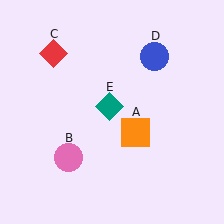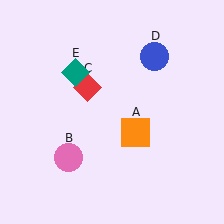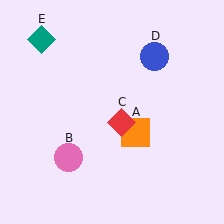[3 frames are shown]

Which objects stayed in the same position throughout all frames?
Orange square (object A) and pink circle (object B) and blue circle (object D) remained stationary.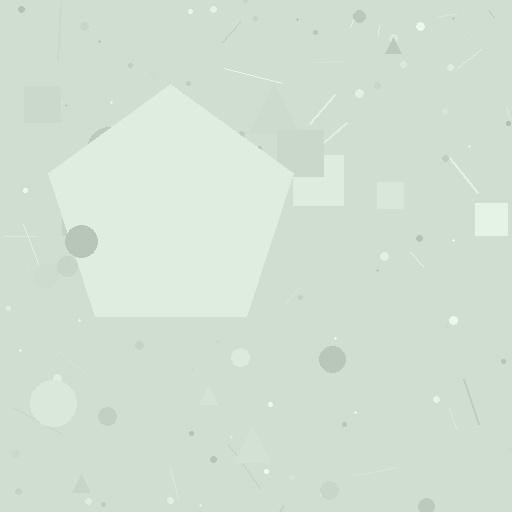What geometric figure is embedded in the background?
A pentagon is embedded in the background.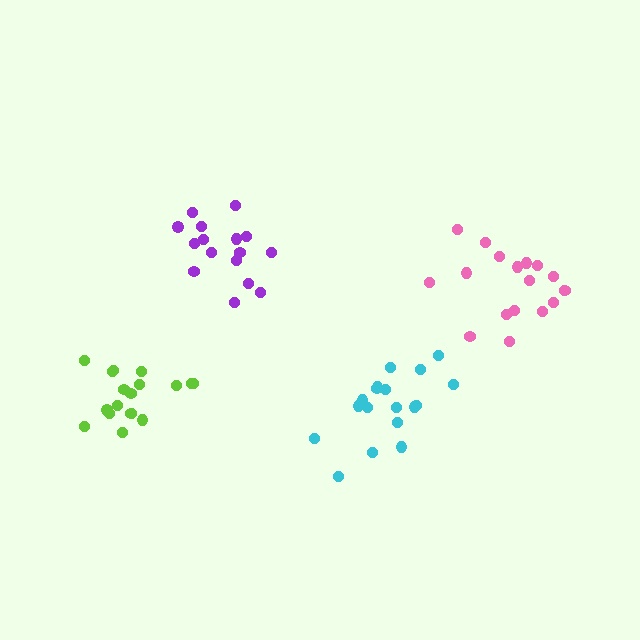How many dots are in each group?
Group 1: 16 dots, Group 2: 18 dots, Group 3: 18 dots, Group 4: 18 dots (70 total).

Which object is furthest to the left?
The lime cluster is leftmost.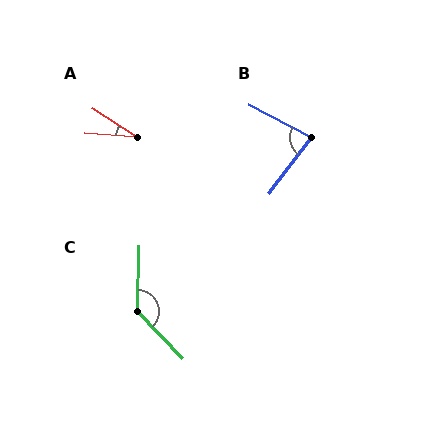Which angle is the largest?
C, at approximately 135 degrees.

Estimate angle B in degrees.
Approximately 80 degrees.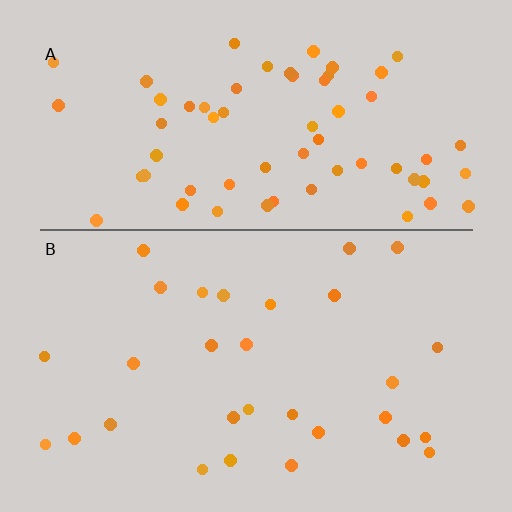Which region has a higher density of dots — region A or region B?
A (the top).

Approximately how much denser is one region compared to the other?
Approximately 2.2× — region A over region B.